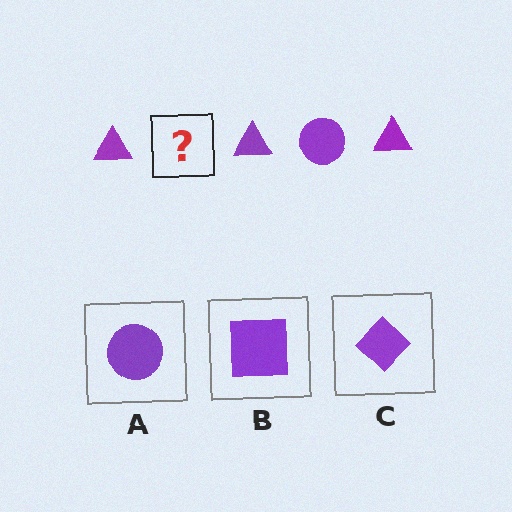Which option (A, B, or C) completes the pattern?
A.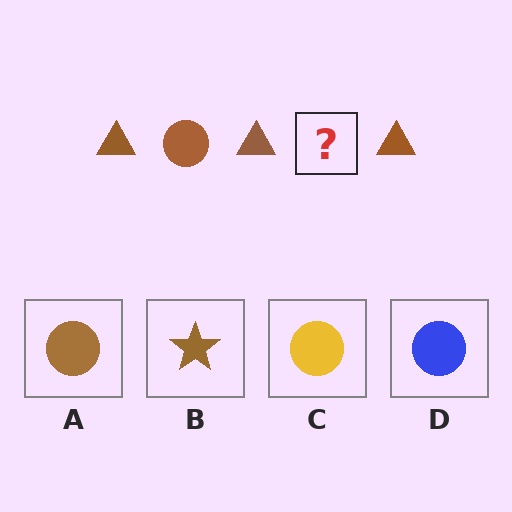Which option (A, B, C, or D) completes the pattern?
A.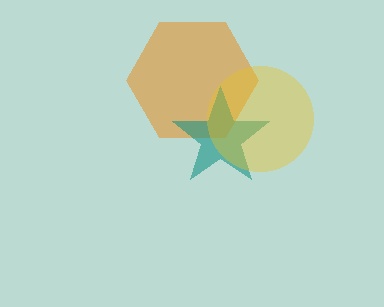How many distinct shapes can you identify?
There are 3 distinct shapes: an orange hexagon, a teal star, a yellow circle.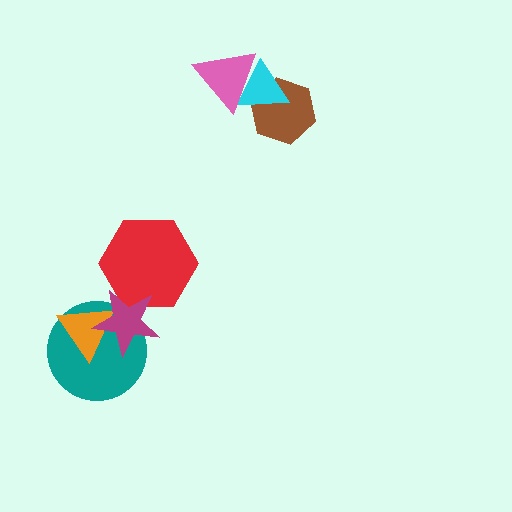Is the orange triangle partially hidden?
Yes, it is partially covered by another shape.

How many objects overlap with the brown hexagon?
1 object overlaps with the brown hexagon.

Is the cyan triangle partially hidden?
Yes, it is partially covered by another shape.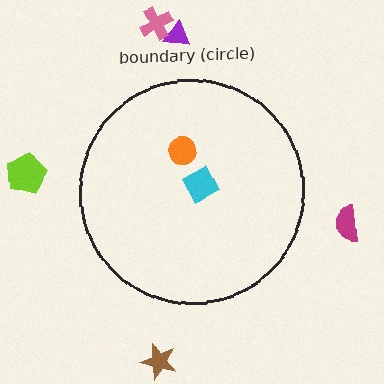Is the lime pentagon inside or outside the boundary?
Outside.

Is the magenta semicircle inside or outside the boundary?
Outside.